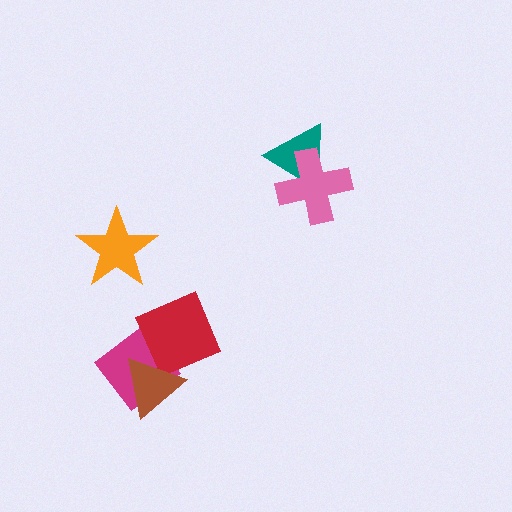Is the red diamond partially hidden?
Yes, it is partially covered by another shape.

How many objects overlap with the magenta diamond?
2 objects overlap with the magenta diamond.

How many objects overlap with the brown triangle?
2 objects overlap with the brown triangle.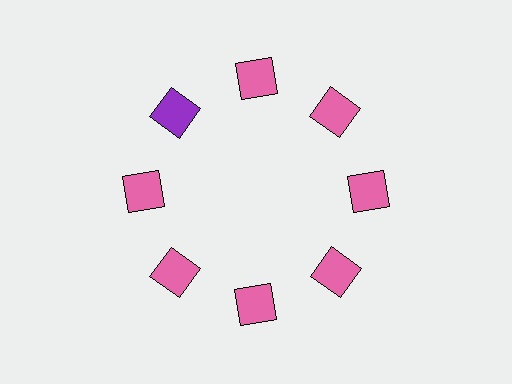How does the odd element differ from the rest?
It has a different color: purple instead of pink.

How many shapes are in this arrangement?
There are 8 shapes arranged in a ring pattern.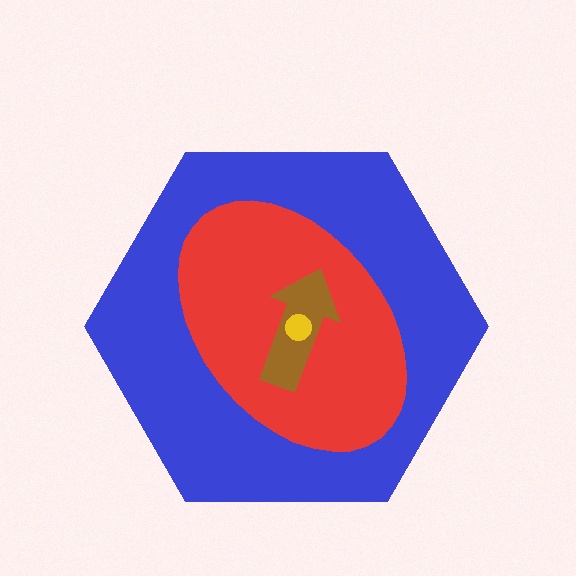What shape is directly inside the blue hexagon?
The red ellipse.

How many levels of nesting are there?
4.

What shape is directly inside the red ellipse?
The brown arrow.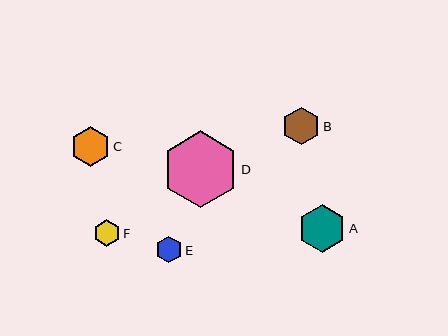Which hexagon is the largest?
Hexagon D is the largest with a size of approximately 76 pixels.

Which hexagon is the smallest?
Hexagon E is the smallest with a size of approximately 27 pixels.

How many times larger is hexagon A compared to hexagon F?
Hexagon A is approximately 1.8 times the size of hexagon F.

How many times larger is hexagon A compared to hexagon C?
Hexagon A is approximately 1.2 times the size of hexagon C.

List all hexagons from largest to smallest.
From largest to smallest: D, A, C, B, F, E.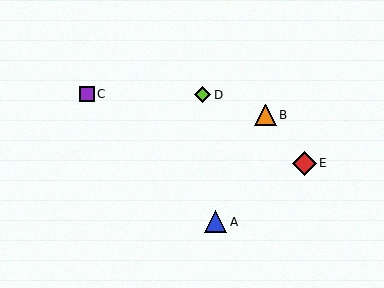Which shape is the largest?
The red diamond (labeled E) is the largest.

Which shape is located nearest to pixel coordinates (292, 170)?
The red diamond (labeled E) at (304, 164) is nearest to that location.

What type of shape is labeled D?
Shape D is a lime diamond.